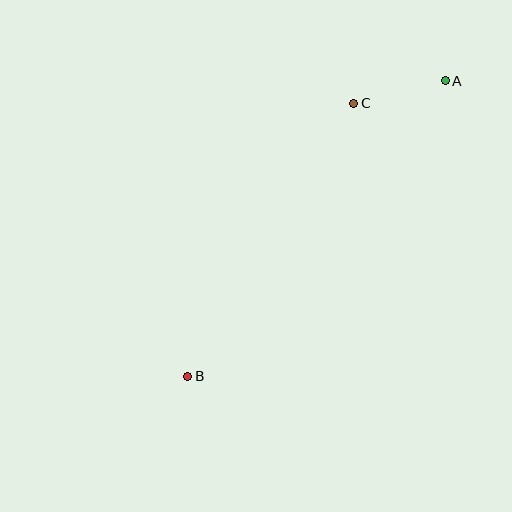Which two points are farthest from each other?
Points A and B are farthest from each other.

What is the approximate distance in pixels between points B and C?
The distance between B and C is approximately 319 pixels.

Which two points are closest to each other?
Points A and C are closest to each other.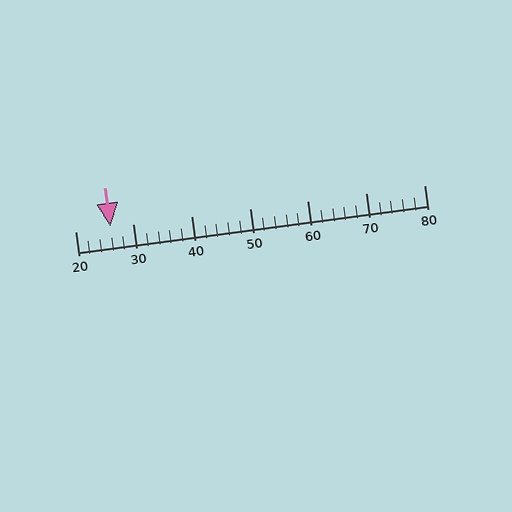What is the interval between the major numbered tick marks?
The major tick marks are spaced 10 units apart.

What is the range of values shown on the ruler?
The ruler shows values from 20 to 80.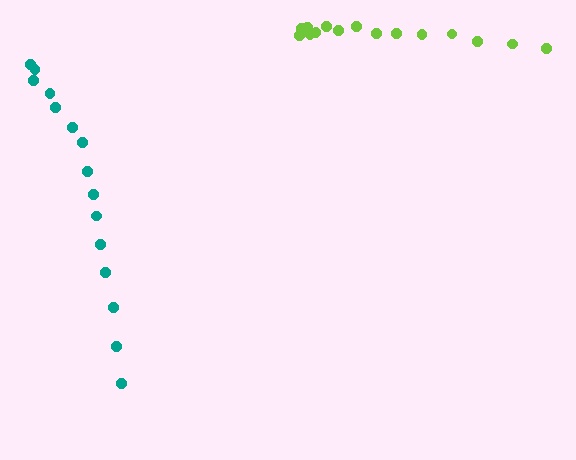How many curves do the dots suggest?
There are 2 distinct paths.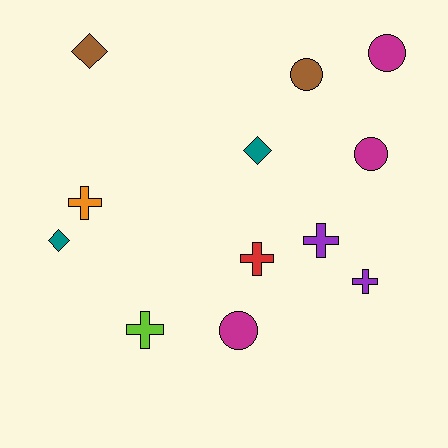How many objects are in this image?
There are 12 objects.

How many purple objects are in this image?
There are 2 purple objects.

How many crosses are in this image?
There are 5 crosses.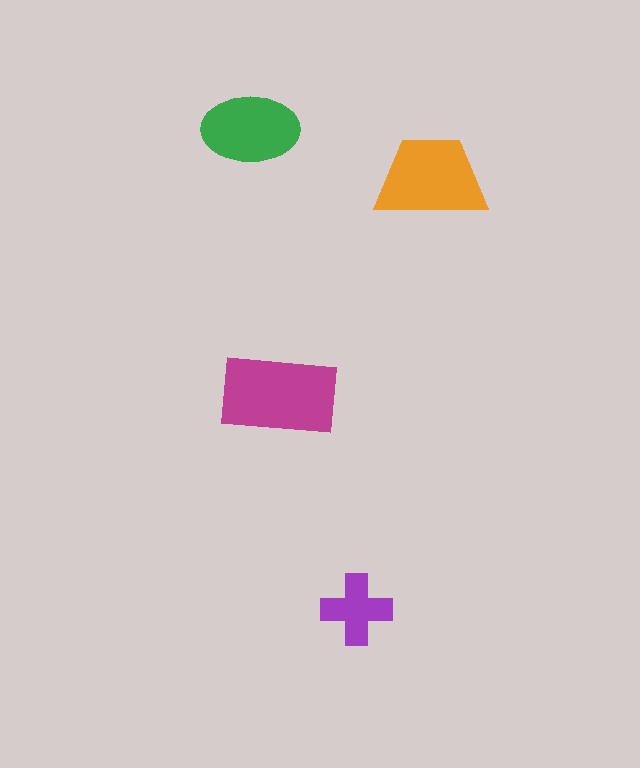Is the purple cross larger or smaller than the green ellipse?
Smaller.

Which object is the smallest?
The purple cross.